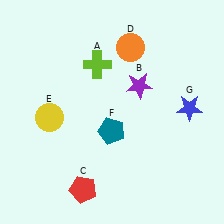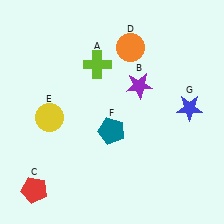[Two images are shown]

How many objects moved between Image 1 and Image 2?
1 object moved between the two images.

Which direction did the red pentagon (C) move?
The red pentagon (C) moved left.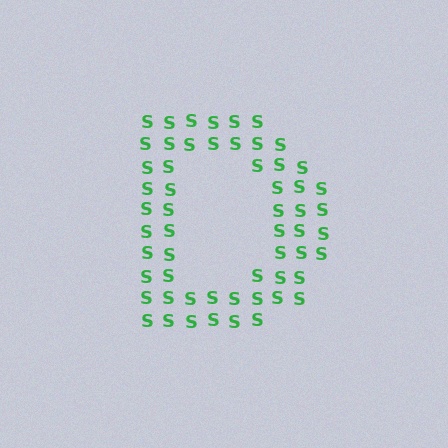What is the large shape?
The large shape is the letter D.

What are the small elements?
The small elements are letter S's.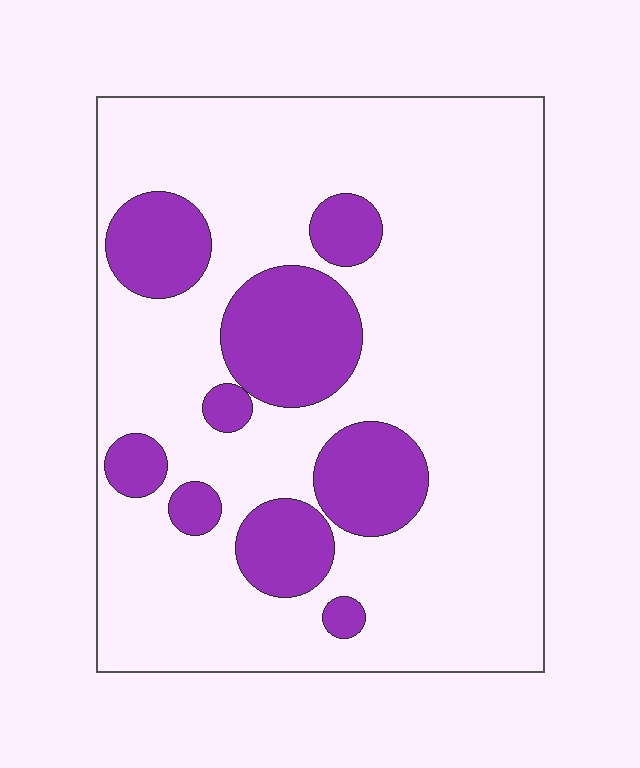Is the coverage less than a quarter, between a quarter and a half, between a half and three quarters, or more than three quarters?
Less than a quarter.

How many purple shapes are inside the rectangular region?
9.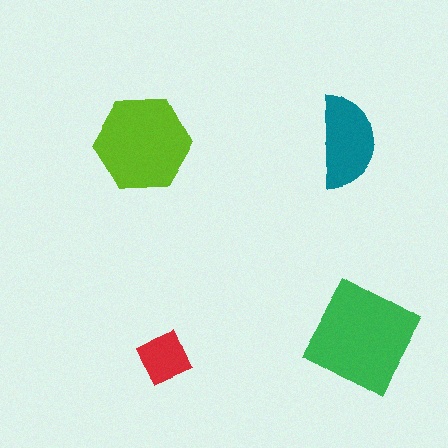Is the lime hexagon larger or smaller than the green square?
Smaller.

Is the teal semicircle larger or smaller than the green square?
Smaller.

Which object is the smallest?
The red diamond.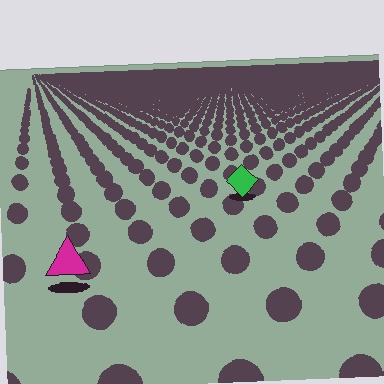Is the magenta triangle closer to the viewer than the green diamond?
Yes. The magenta triangle is closer — you can tell from the texture gradient: the ground texture is coarser near it.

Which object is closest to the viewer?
The magenta triangle is closest. The texture marks near it are larger and more spread out.